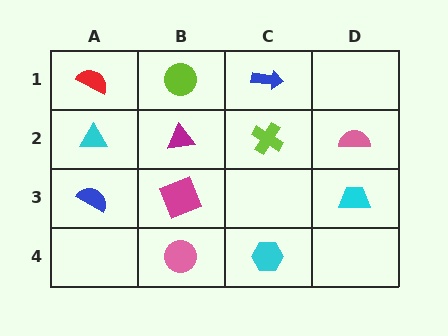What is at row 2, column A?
A cyan triangle.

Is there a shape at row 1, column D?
No, that cell is empty.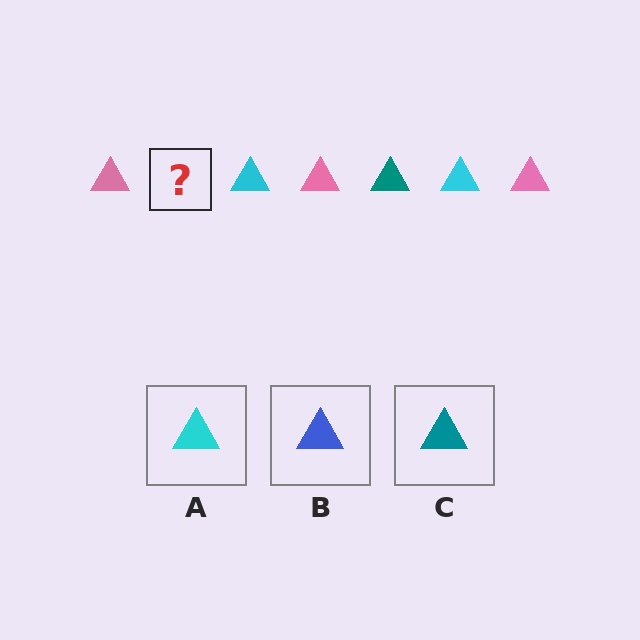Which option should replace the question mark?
Option C.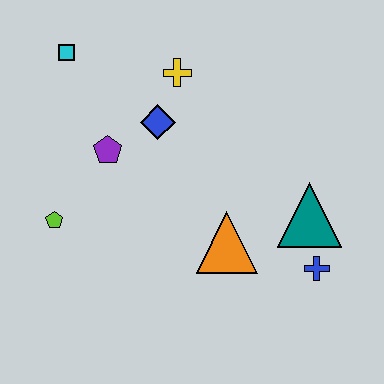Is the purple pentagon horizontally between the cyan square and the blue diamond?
Yes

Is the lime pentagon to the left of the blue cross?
Yes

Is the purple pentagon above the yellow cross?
No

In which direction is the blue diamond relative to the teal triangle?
The blue diamond is to the left of the teal triangle.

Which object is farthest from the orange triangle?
The cyan square is farthest from the orange triangle.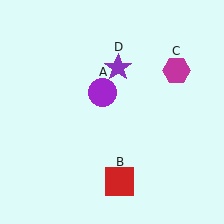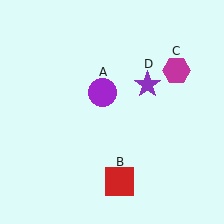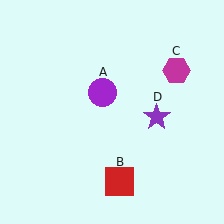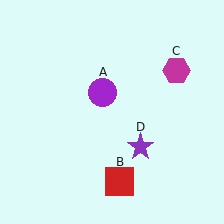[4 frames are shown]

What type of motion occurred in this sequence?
The purple star (object D) rotated clockwise around the center of the scene.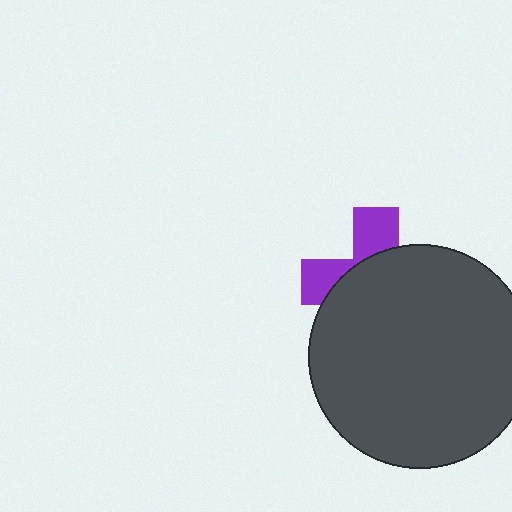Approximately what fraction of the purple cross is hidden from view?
Roughly 68% of the purple cross is hidden behind the dark gray circle.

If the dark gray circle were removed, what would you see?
You would see the complete purple cross.